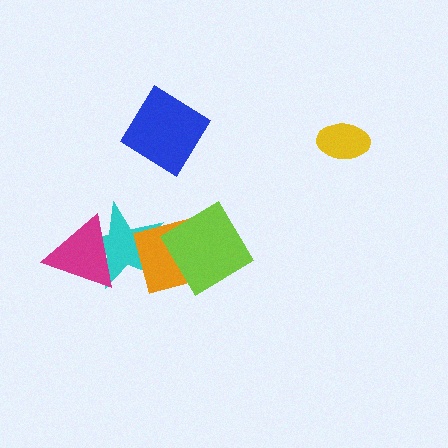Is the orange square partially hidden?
Yes, it is partially covered by another shape.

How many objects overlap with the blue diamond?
0 objects overlap with the blue diamond.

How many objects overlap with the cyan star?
3 objects overlap with the cyan star.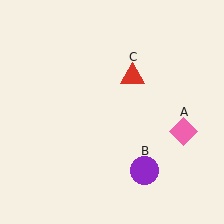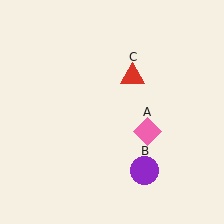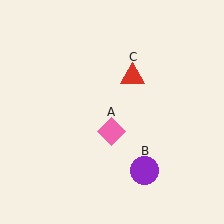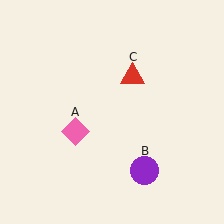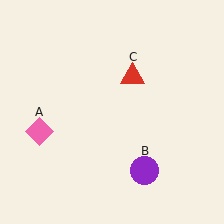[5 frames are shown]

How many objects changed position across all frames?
1 object changed position: pink diamond (object A).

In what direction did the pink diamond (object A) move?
The pink diamond (object A) moved left.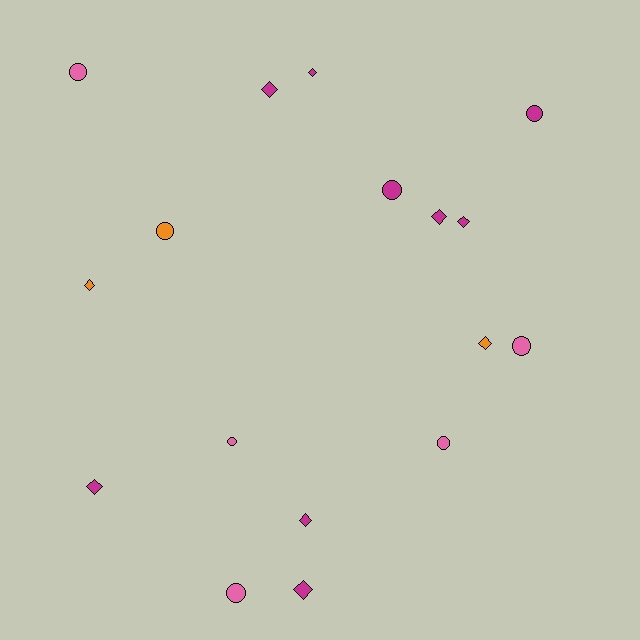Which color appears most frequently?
Magenta, with 9 objects.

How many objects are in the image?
There are 17 objects.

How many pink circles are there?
There are 5 pink circles.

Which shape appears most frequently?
Diamond, with 9 objects.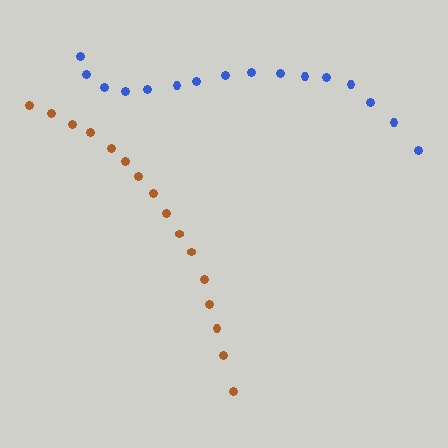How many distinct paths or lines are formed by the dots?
There are 2 distinct paths.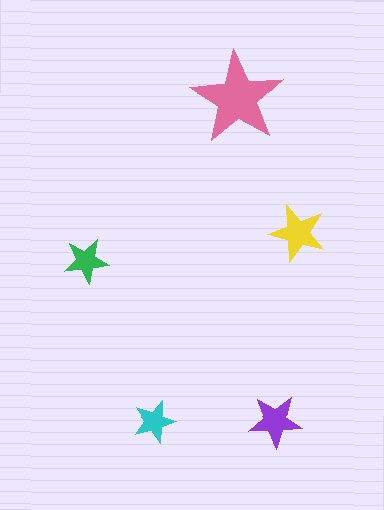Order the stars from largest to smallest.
the pink one, the yellow one, the purple one, the green one, the cyan one.